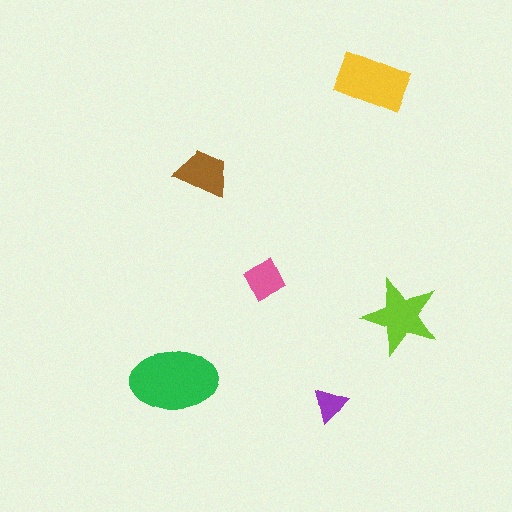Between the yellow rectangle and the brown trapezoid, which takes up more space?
The yellow rectangle.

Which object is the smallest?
The purple triangle.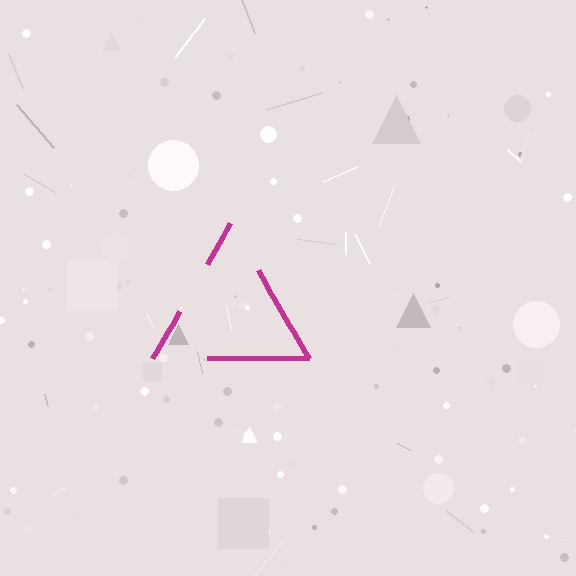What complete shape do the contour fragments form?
The contour fragments form a triangle.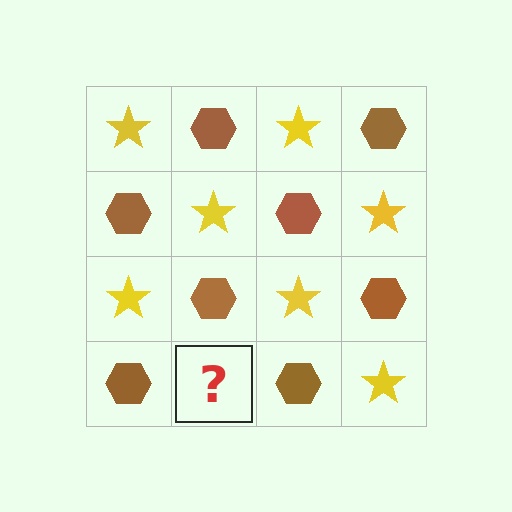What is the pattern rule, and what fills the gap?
The rule is that it alternates yellow star and brown hexagon in a checkerboard pattern. The gap should be filled with a yellow star.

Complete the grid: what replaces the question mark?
The question mark should be replaced with a yellow star.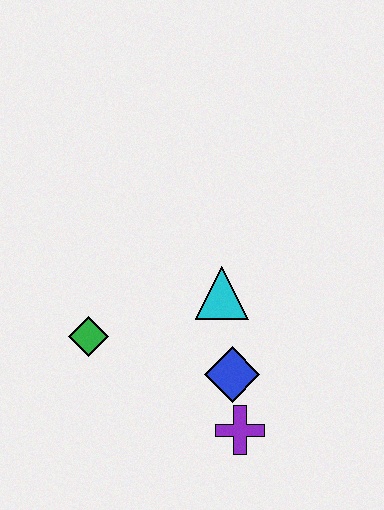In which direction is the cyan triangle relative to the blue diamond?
The cyan triangle is above the blue diamond.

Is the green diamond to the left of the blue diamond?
Yes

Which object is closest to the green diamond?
The cyan triangle is closest to the green diamond.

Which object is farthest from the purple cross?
The green diamond is farthest from the purple cross.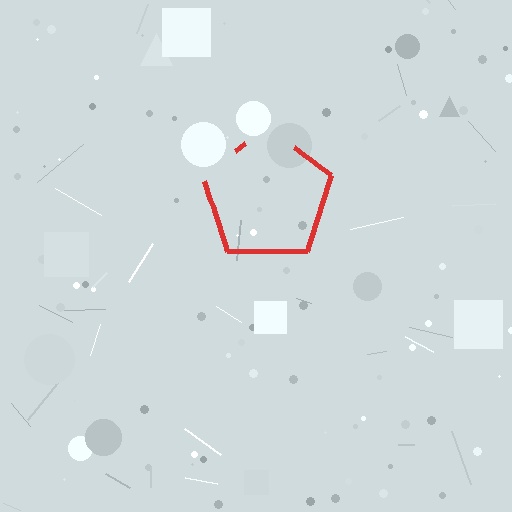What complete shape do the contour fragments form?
The contour fragments form a pentagon.